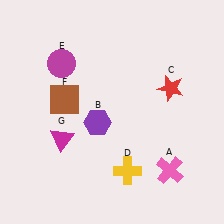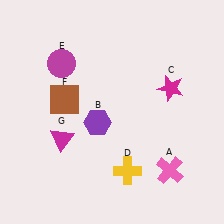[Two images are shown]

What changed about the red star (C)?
In Image 1, C is red. In Image 2, it changed to magenta.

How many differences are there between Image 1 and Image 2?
There is 1 difference between the two images.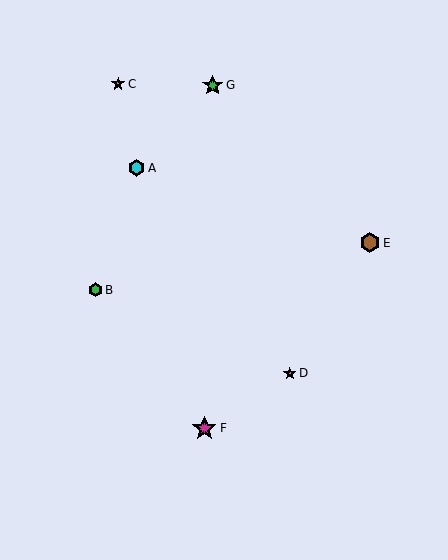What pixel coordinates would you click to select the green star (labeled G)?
Click at (213, 86) to select the green star G.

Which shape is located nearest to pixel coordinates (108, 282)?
The green hexagon (labeled B) at (95, 290) is nearest to that location.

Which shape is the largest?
The magenta star (labeled F) is the largest.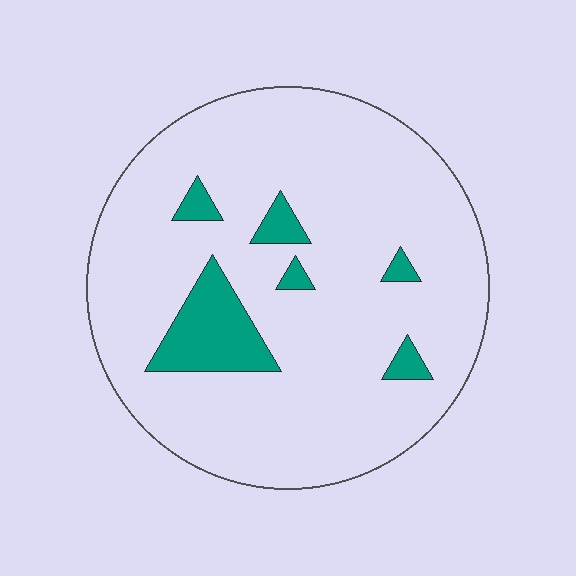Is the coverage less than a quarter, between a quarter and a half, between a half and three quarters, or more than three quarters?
Less than a quarter.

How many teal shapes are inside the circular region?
6.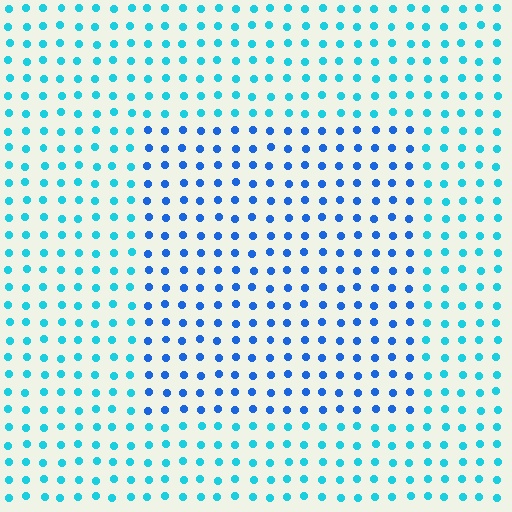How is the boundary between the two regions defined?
The boundary is defined purely by a slight shift in hue (about 32 degrees). Spacing, size, and orientation are identical on both sides.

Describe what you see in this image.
The image is filled with small cyan elements in a uniform arrangement. A rectangle-shaped region is visible where the elements are tinted to a slightly different hue, forming a subtle color boundary.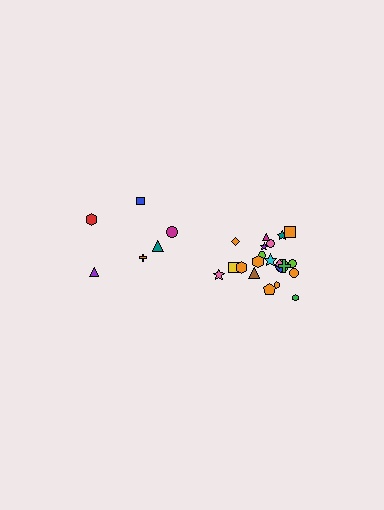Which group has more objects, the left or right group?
The right group.